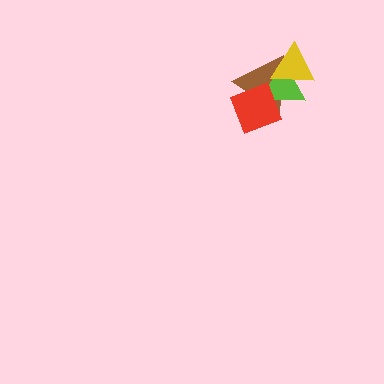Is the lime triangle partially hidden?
Yes, it is partially covered by another shape.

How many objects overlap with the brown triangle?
3 objects overlap with the brown triangle.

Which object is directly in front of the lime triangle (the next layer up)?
The red diamond is directly in front of the lime triangle.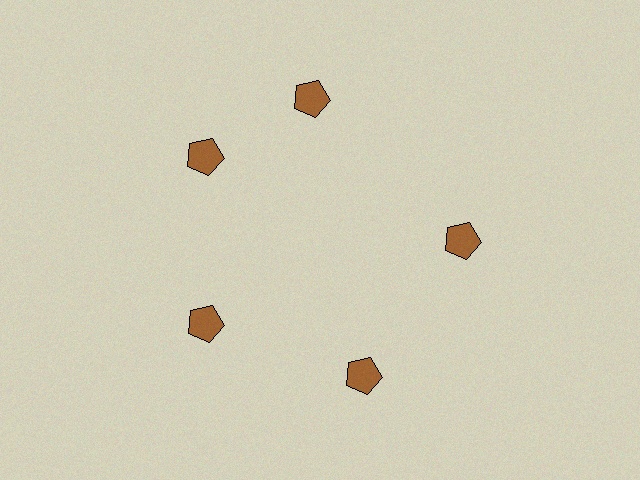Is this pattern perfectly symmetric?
No. The 5 brown pentagons are arranged in a ring, but one element near the 1 o'clock position is rotated out of alignment along the ring, breaking the 5-fold rotational symmetry.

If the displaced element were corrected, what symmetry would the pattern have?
It would have 5-fold rotational symmetry — the pattern would map onto itself every 72 degrees.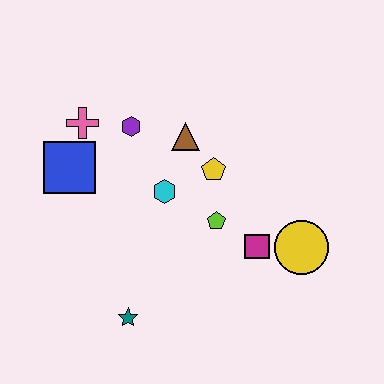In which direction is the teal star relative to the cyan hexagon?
The teal star is below the cyan hexagon.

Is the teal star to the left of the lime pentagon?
Yes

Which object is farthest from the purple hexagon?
The yellow circle is farthest from the purple hexagon.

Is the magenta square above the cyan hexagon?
No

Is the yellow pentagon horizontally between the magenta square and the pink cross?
Yes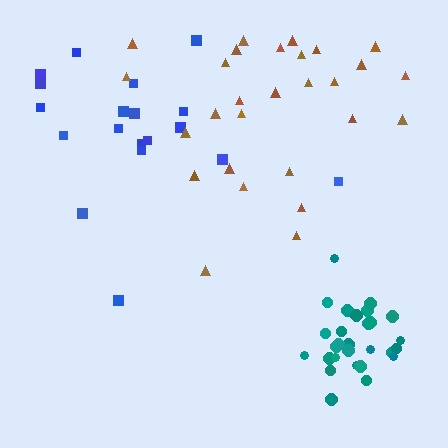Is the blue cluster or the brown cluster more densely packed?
Brown.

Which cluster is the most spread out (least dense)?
Blue.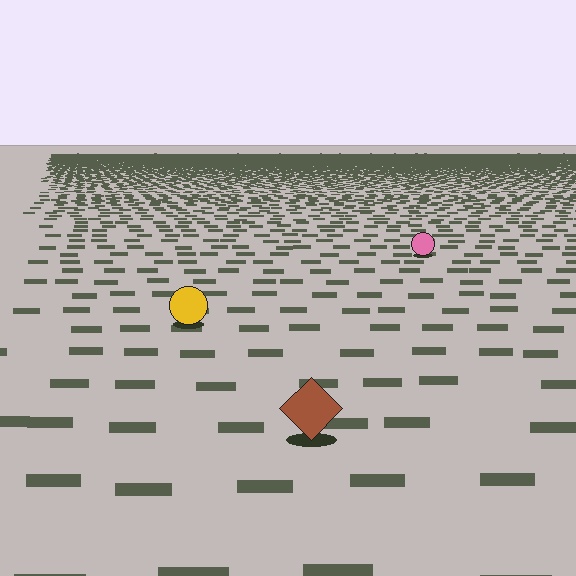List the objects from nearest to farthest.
From nearest to farthest: the brown diamond, the yellow circle, the pink circle.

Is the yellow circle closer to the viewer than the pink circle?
Yes. The yellow circle is closer — you can tell from the texture gradient: the ground texture is coarser near it.